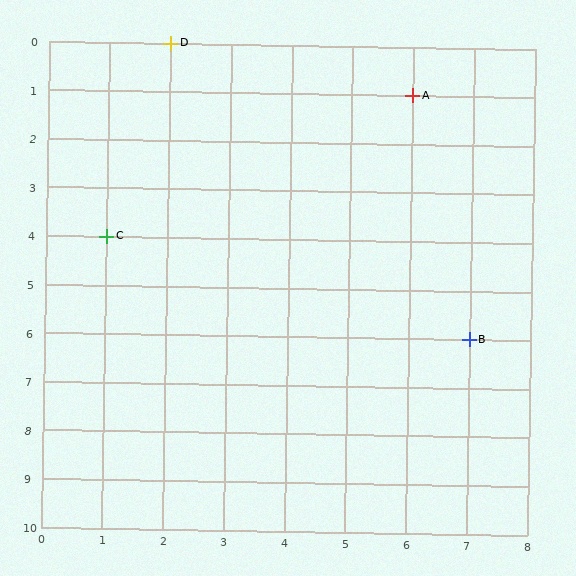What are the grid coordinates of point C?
Point C is at grid coordinates (1, 4).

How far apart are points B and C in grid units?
Points B and C are 6 columns and 2 rows apart (about 6.3 grid units diagonally).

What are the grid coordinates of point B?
Point B is at grid coordinates (7, 6).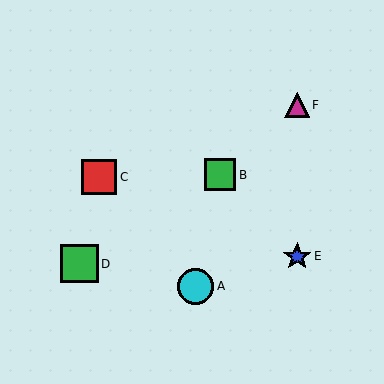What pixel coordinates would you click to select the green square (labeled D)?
Click at (79, 264) to select the green square D.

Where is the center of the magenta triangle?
The center of the magenta triangle is at (297, 105).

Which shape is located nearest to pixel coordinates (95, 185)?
The red square (labeled C) at (99, 177) is nearest to that location.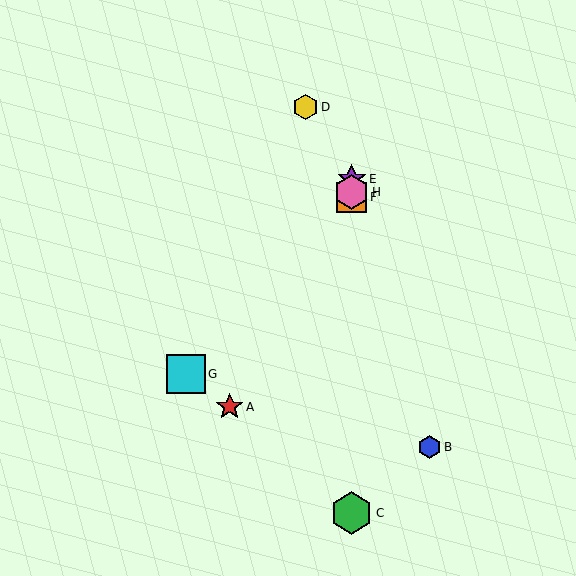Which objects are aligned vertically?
Objects C, E, F, H are aligned vertically.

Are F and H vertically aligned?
Yes, both are at x≈352.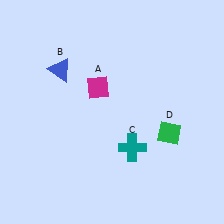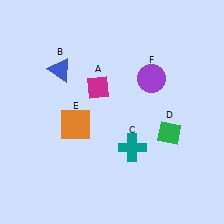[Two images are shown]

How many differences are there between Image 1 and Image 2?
There are 2 differences between the two images.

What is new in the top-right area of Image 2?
A purple circle (F) was added in the top-right area of Image 2.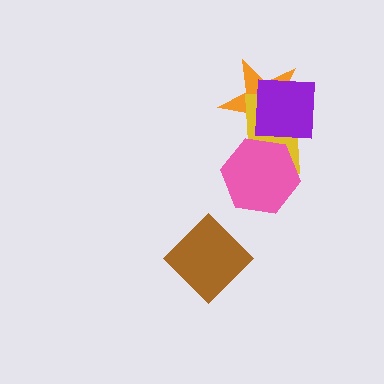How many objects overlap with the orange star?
3 objects overlap with the orange star.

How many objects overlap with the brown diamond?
0 objects overlap with the brown diamond.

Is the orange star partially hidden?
Yes, it is partially covered by another shape.